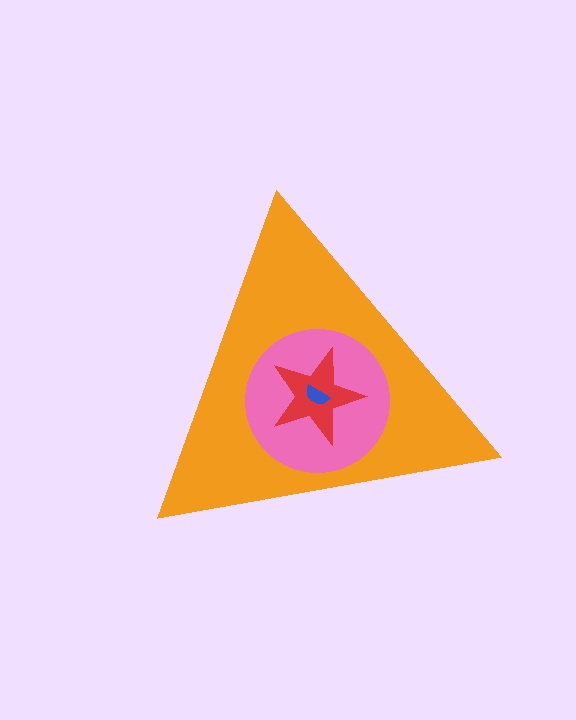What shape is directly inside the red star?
The blue semicircle.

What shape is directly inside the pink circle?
The red star.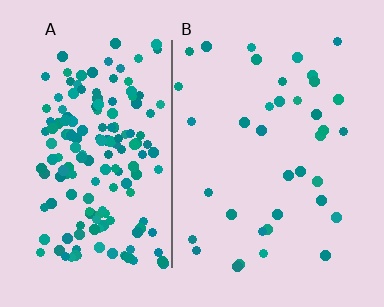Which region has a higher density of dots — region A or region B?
A (the left).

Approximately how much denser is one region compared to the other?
Approximately 4.6× — region A over region B.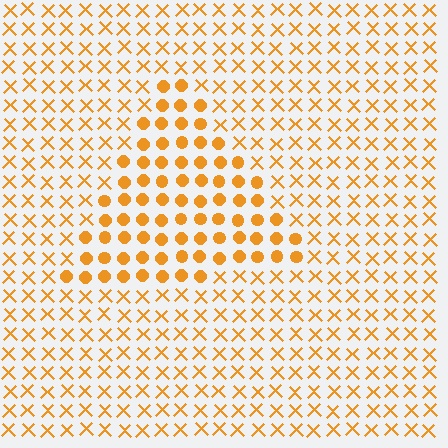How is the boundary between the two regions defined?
The boundary is defined by a change in element shape: circles inside vs. X marks outside. All elements share the same color and spacing.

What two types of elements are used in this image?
The image uses circles inside the triangle region and X marks outside it.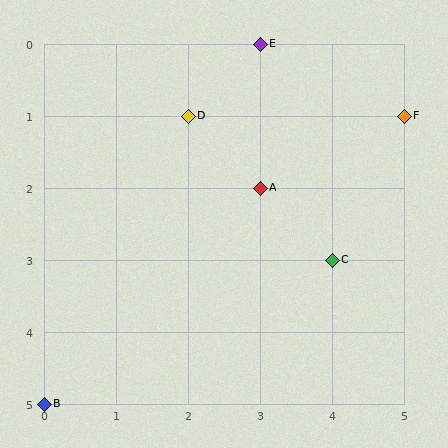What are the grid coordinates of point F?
Point F is at grid coordinates (5, 1).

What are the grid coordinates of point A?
Point A is at grid coordinates (3, 2).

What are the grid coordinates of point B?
Point B is at grid coordinates (0, 5).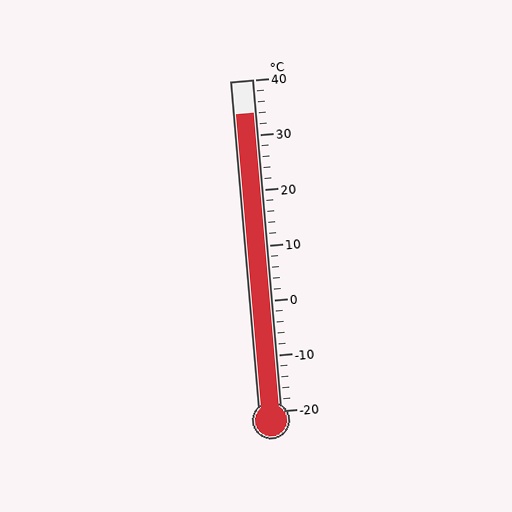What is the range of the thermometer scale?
The thermometer scale ranges from -20°C to 40°C.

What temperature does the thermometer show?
The thermometer shows approximately 34°C.